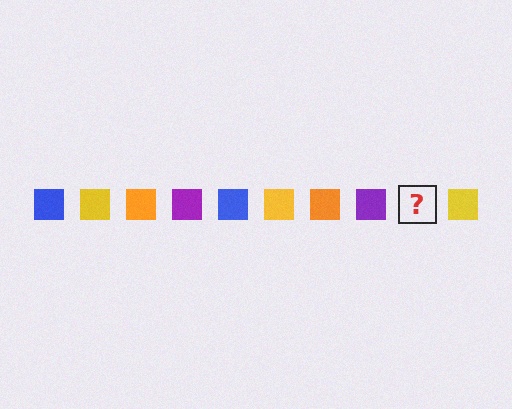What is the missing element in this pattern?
The missing element is a blue square.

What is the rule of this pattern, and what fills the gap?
The rule is that the pattern cycles through blue, yellow, orange, purple squares. The gap should be filled with a blue square.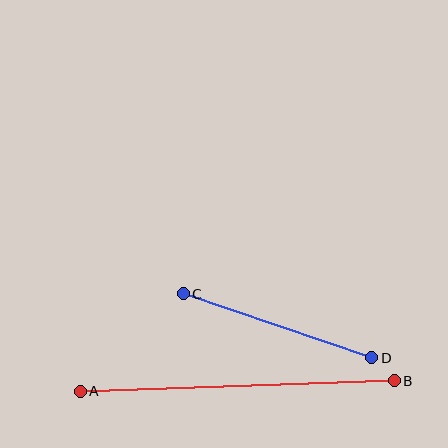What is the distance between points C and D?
The distance is approximately 199 pixels.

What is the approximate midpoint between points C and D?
The midpoint is at approximately (277, 326) pixels.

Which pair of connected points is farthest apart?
Points A and B are farthest apart.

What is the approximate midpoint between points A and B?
The midpoint is at approximately (237, 386) pixels.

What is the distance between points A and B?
The distance is approximately 314 pixels.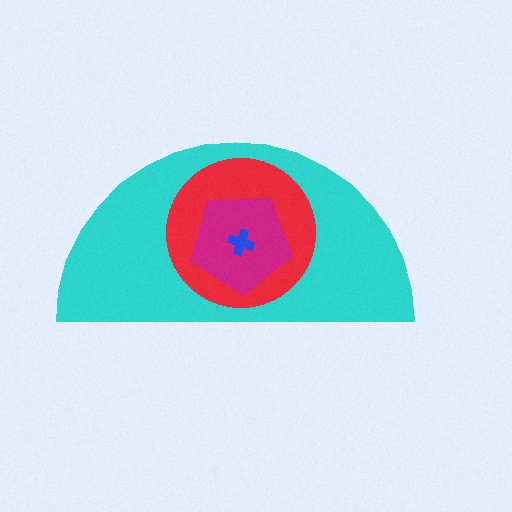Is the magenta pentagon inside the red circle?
Yes.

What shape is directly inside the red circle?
The magenta pentagon.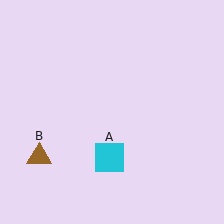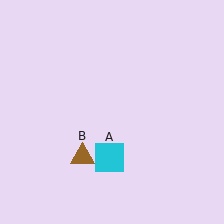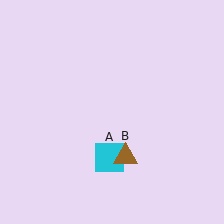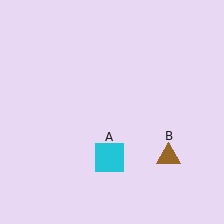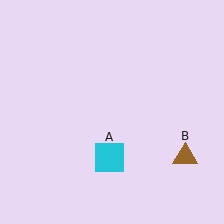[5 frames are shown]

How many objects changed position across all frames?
1 object changed position: brown triangle (object B).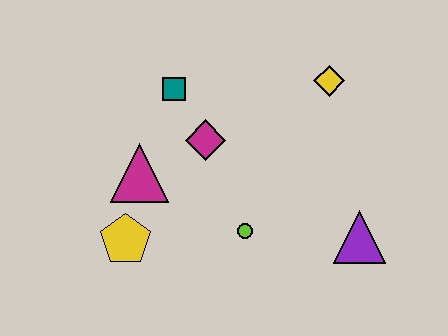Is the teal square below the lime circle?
No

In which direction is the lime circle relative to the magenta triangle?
The lime circle is to the right of the magenta triangle.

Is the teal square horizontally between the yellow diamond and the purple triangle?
No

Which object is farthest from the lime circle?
The yellow diamond is farthest from the lime circle.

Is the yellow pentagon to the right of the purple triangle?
No